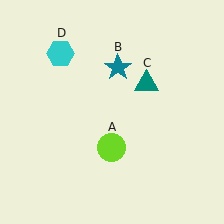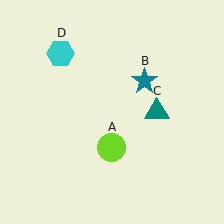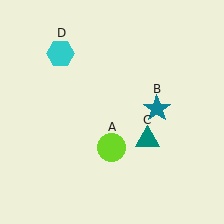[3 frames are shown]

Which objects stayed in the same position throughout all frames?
Lime circle (object A) and cyan hexagon (object D) remained stationary.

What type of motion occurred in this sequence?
The teal star (object B), teal triangle (object C) rotated clockwise around the center of the scene.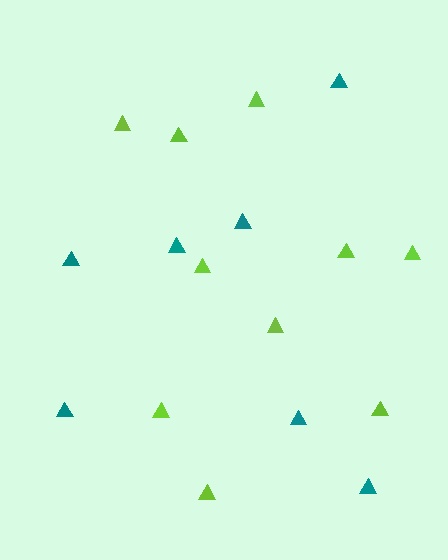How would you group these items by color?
There are 2 groups: one group of teal triangles (7) and one group of lime triangles (10).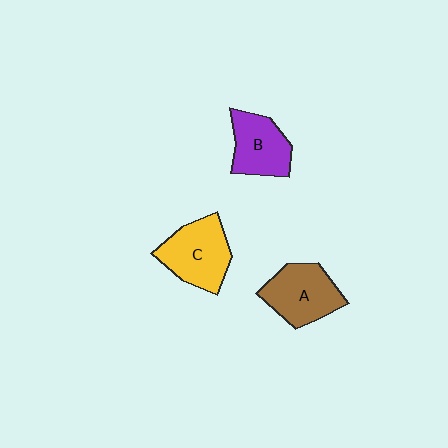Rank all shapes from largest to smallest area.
From largest to smallest: C (yellow), A (brown), B (purple).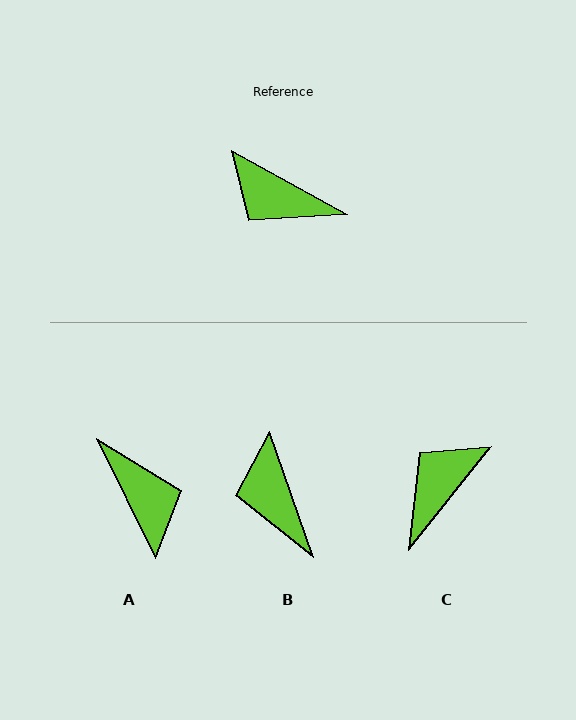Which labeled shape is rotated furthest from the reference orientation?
A, about 145 degrees away.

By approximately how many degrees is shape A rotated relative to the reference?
Approximately 145 degrees counter-clockwise.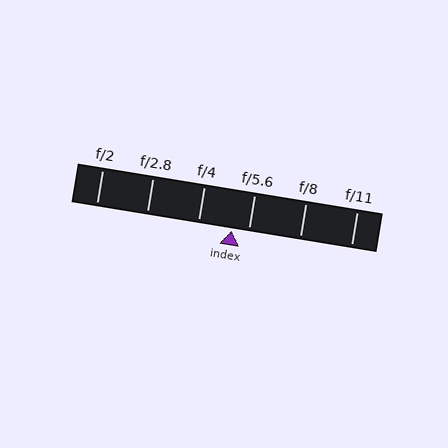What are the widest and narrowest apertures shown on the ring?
The widest aperture shown is f/2 and the narrowest is f/11.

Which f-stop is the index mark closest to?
The index mark is closest to f/5.6.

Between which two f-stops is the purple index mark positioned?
The index mark is between f/4 and f/5.6.